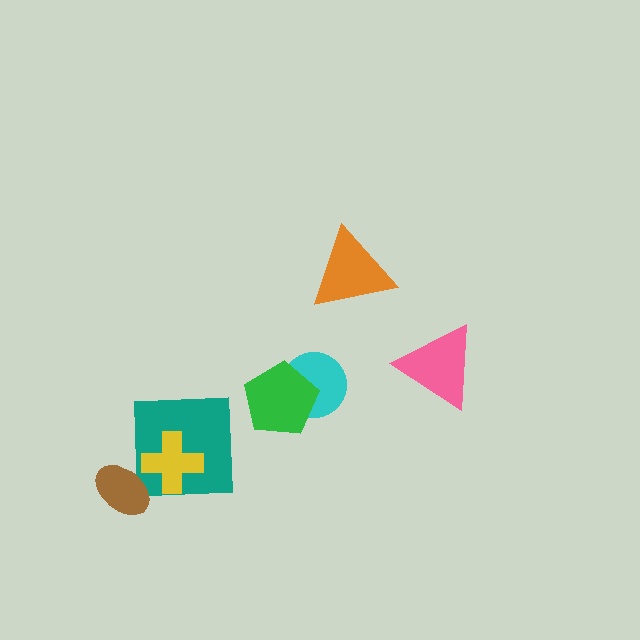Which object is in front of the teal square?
The yellow cross is in front of the teal square.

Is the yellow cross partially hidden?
No, no other shape covers it.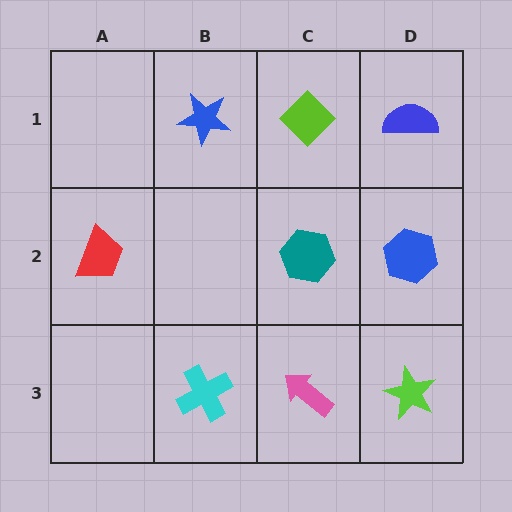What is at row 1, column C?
A lime diamond.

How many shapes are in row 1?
3 shapes.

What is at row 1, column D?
A blue semicircle.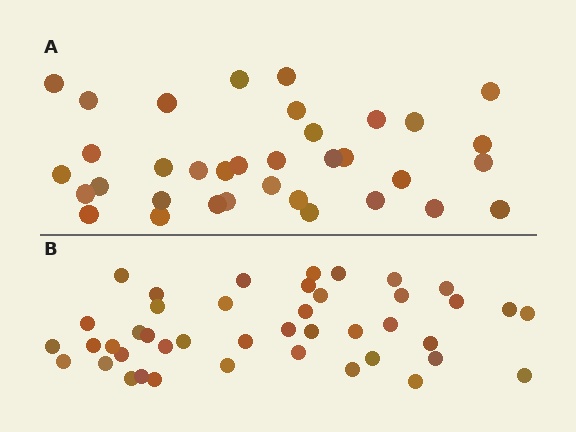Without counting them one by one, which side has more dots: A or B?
Region B (the bottom region) has more dots.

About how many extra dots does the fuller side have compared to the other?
Region B has roughly 8 or so more dots than region A.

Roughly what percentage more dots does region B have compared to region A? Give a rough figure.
About 25% more.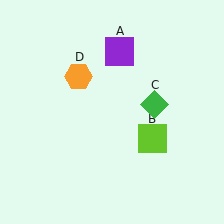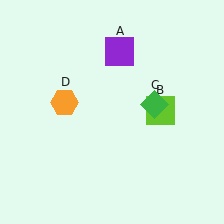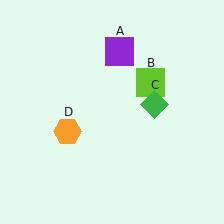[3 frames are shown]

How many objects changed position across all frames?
2 objects changed position: lime square (object B), orange hexagon (object D).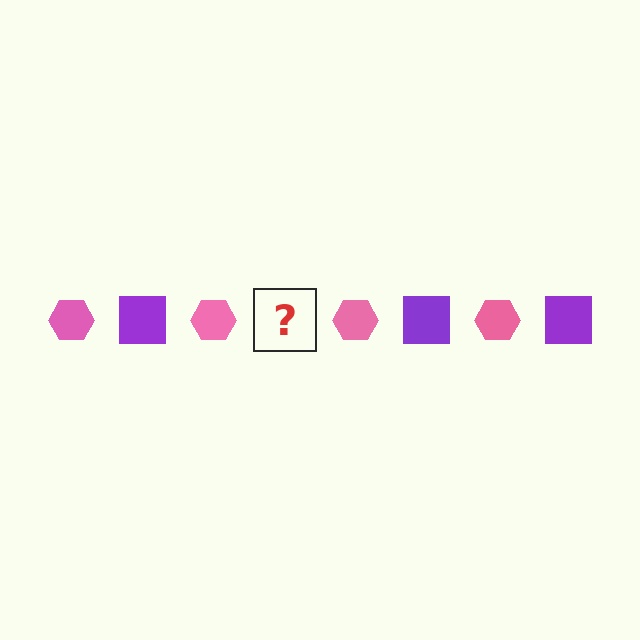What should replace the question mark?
The question mark should be replaced with a purple square.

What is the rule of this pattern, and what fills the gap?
The rule is that the pattern alternates between pink hexagon and purple square. The gap should be filled with a purple square.